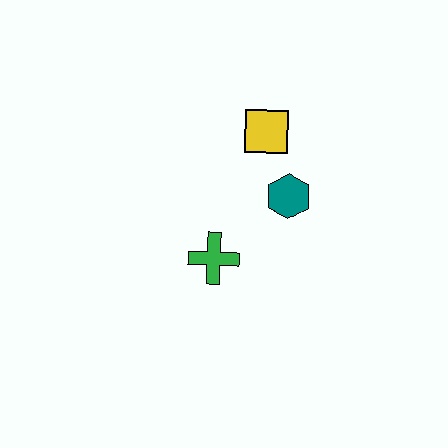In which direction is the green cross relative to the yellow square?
The green cross is below the yellow square.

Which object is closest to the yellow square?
The teal hexagon is closest to the yellow square.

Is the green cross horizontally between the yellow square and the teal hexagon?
No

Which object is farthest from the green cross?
The yellow square is farthest from the green cross.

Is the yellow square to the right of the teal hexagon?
No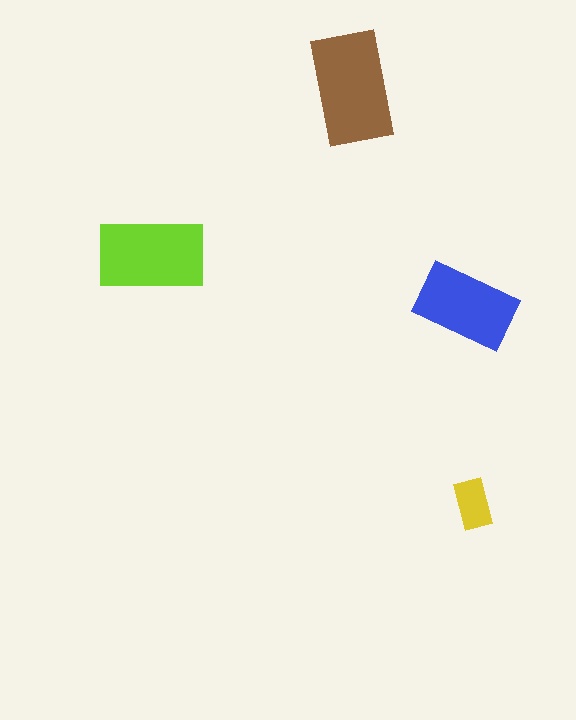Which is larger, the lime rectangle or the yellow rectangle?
The lime one.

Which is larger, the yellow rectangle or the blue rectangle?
The blue one.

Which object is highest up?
The brown rectangle is topmost.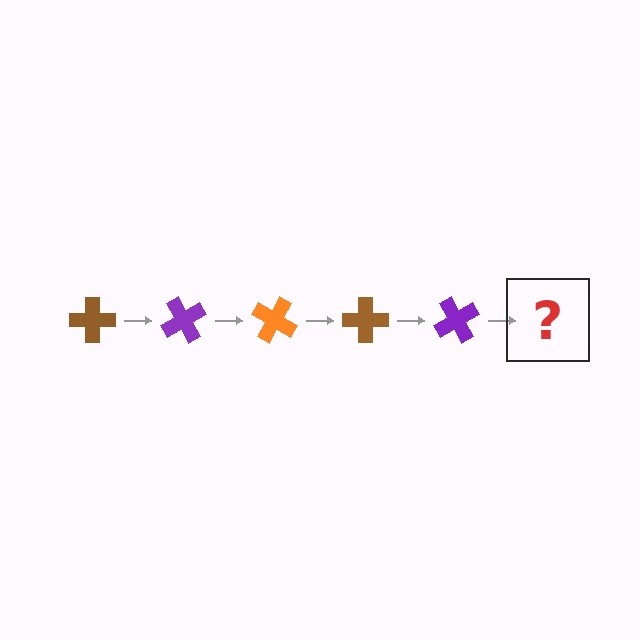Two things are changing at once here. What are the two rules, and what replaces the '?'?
The two rules are that it rotates 60 degrees each step and the color cycles through brown, purple, and orange. The '?' should be an orange cross, rotated 300 degrees from the start.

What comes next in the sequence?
The next element should be an orange cross, rotated 300 degrees from the start.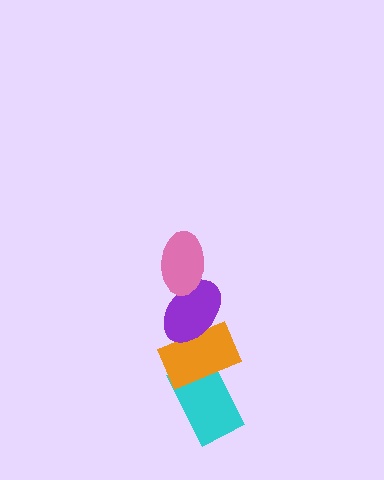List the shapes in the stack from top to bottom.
From top to bottom: the pink ellipse, the purple ellipse, the orange rectangle, the cyan rectangle.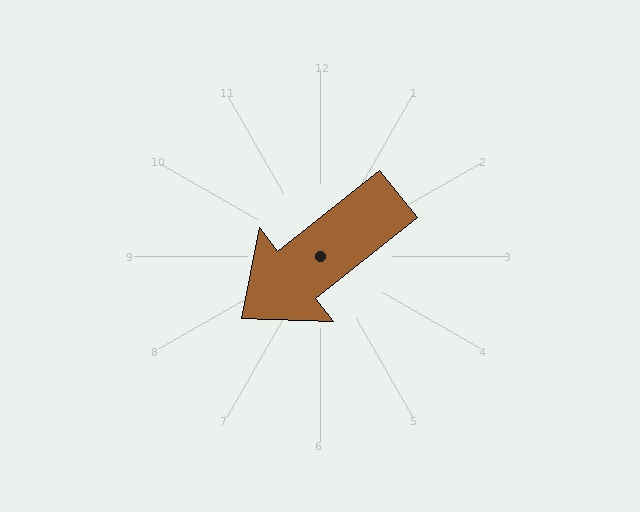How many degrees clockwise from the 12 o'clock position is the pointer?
Approximately 232 degrees.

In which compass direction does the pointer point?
Southwest.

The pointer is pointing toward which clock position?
Roughly 8 o'clock.